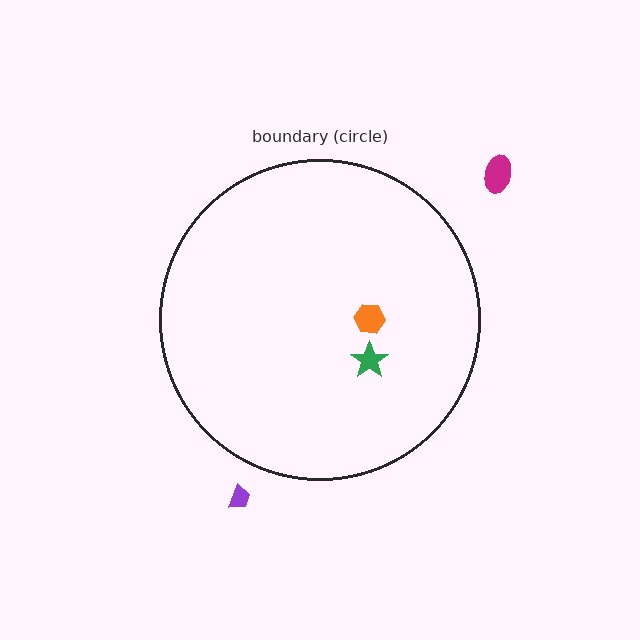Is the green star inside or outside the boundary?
Inside.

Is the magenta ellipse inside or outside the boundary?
Outside.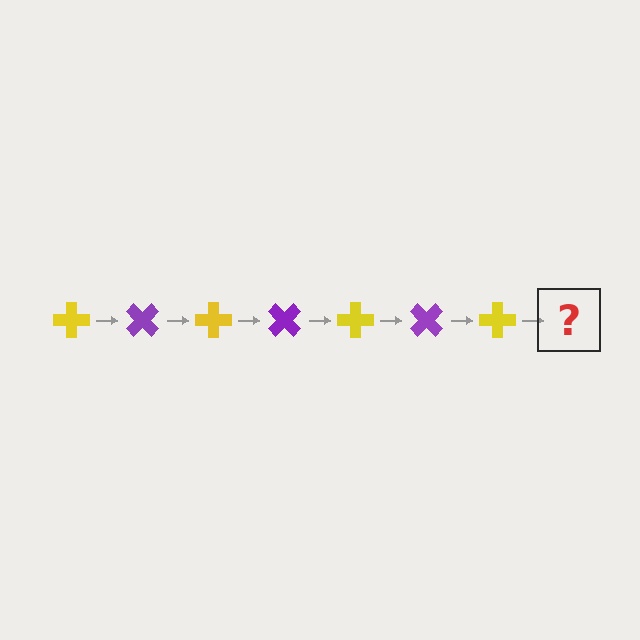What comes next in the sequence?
The next element should be a purple cross, rotated 315 degrees from the start.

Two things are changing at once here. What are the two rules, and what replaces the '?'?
The two rules are that it rotates 45 degrees each step and the color cycles through yellow and purple. The '?' should be a purple cross, rotated 315 degrees from the start.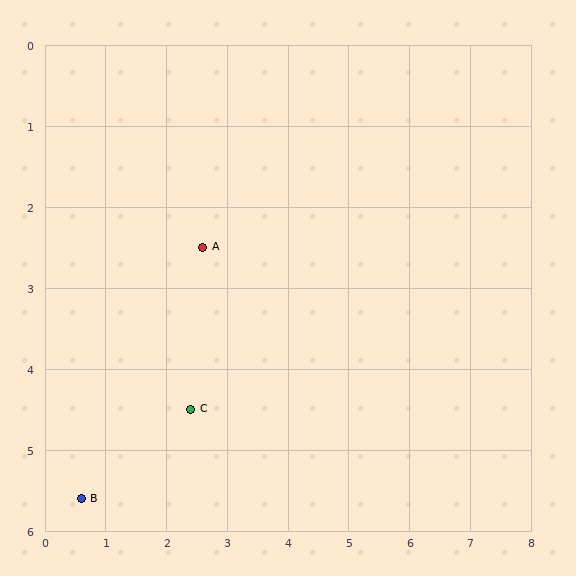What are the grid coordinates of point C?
Point C is at approximately (2.4, 4.5).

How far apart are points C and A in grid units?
Points C and A are about 2.0 grid units apart.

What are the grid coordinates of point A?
Point A is at approximately (2.6, 2.5).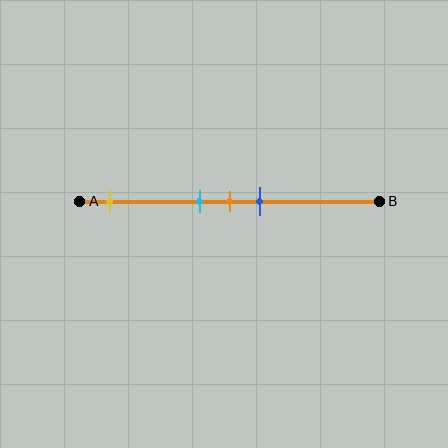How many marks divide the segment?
There are 4 marks dividing the segment.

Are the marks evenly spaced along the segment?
No, the marks are not evenly spaced.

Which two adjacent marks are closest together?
The cyan and orange marks are the closest adjacent pair.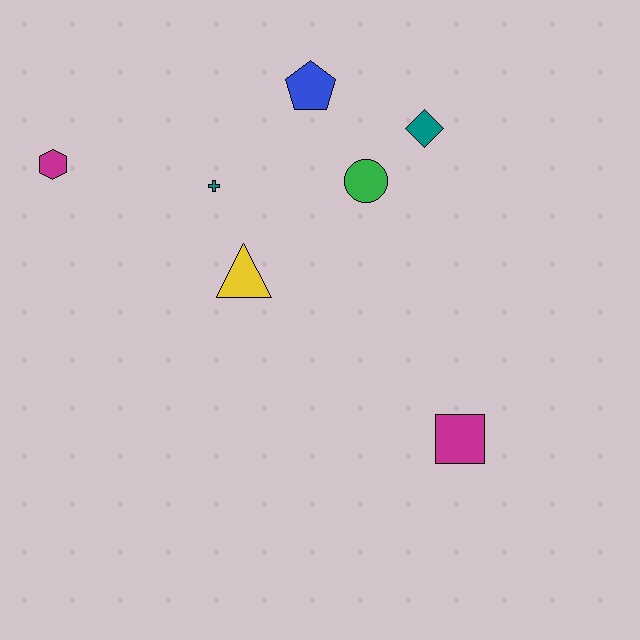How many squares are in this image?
There is 1 square.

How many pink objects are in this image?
There are no pink objects.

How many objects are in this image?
There are 7 objects.